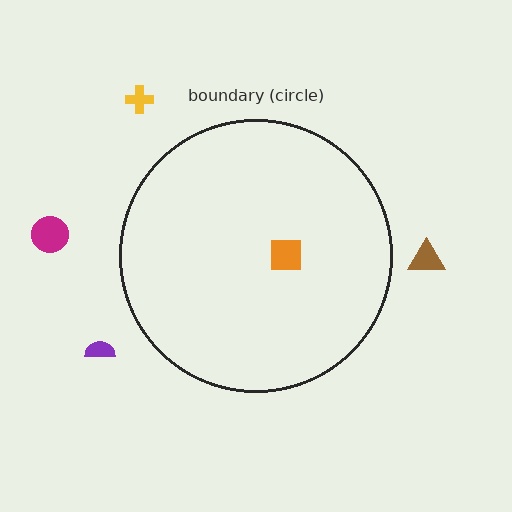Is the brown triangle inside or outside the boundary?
Outside.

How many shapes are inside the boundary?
1 inside, 4 outside.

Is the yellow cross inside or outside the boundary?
Outside.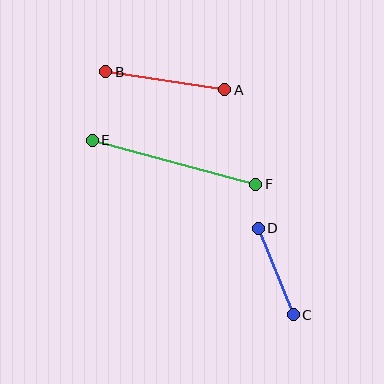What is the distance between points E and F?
The distance is approximately 169 pixels.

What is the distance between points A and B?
The distance is approximately 120 pixels.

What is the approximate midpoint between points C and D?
The midpoint is at approximately (276, 271) pixels.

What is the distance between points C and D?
The distance is approximately 93 pixels.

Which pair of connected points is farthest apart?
Points E and F are farthest apart.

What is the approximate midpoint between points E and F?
The midpoint is at approximately (174, 162) pixels.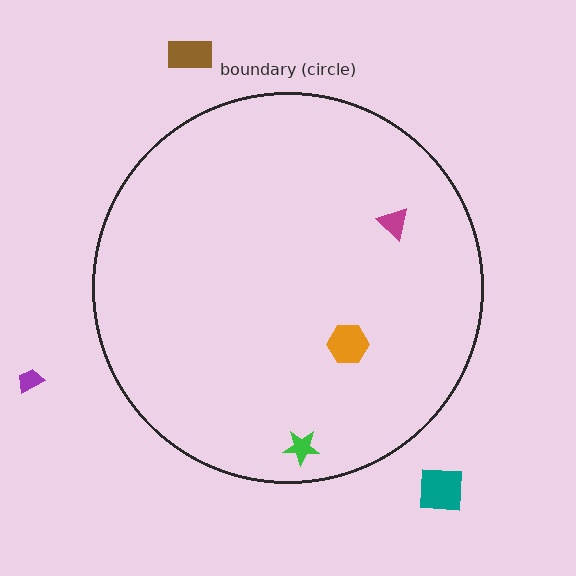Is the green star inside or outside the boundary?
Inside.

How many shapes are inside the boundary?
3 inside, 3 outside.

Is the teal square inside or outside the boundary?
Outside.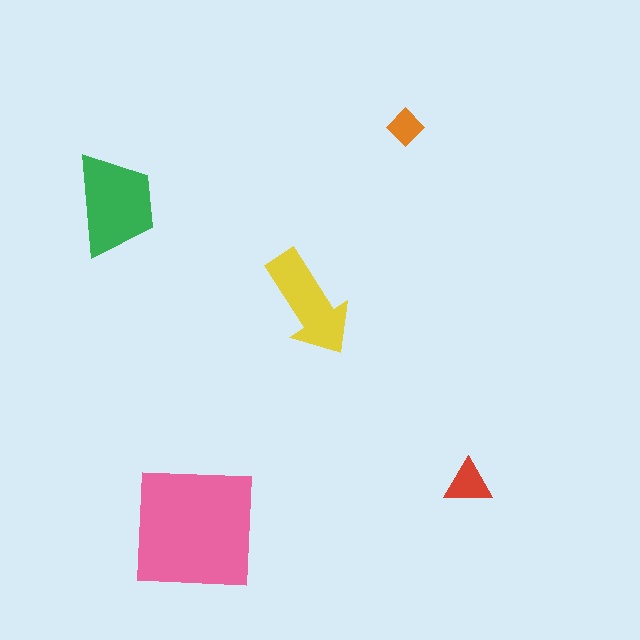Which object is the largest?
The pink square.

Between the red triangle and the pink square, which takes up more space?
The pink square.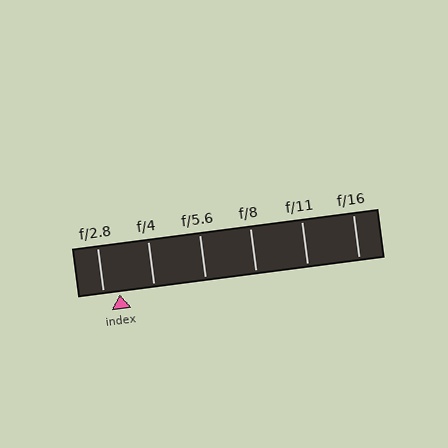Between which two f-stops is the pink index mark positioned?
The index mark is between f/2.8 and f/4.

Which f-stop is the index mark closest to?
The index mark is closest to f/2.8.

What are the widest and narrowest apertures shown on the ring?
The widest aperture shown is f/2.8 and the narrowest is f/16.